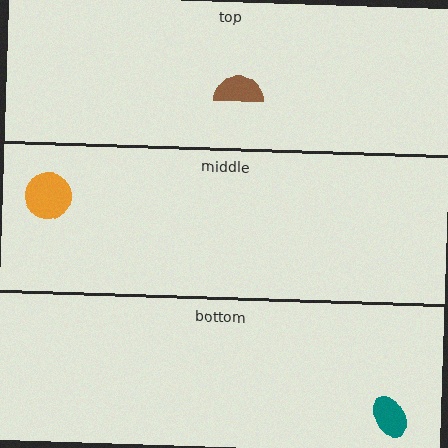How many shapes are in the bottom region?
1.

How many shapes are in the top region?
1.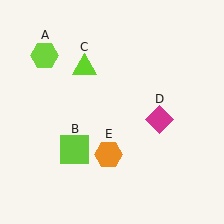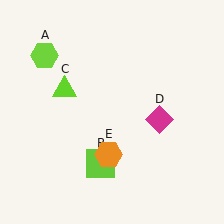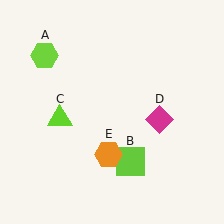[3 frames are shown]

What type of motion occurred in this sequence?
The lime square (object B), lime triangle (object C) rotated counterclockwise around the center of the scene.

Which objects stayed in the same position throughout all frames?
Lime hexagon (object A) and magenta diamond (object D) and orange hexagon (object E) remained stationary.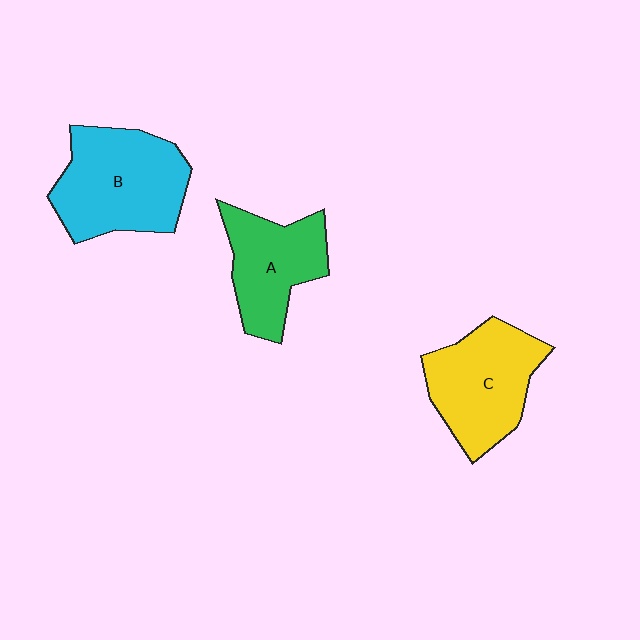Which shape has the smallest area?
Shape A (green).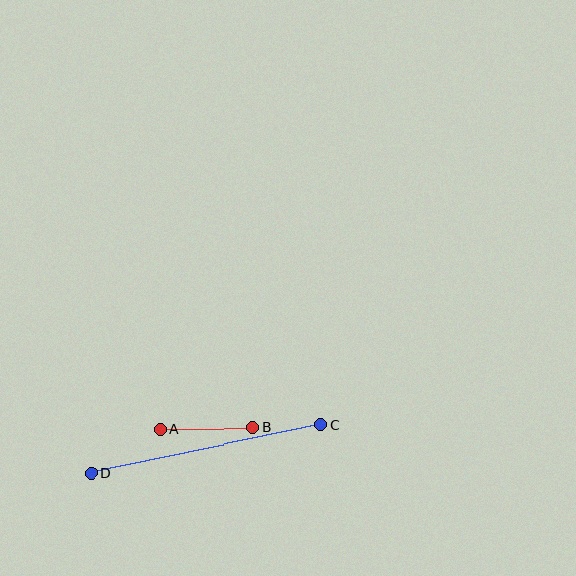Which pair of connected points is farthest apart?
Points C and D are farthest apart.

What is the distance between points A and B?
The distance is approximately 93 pixels.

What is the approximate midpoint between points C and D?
The midpoint is at approximately (206, 449) pixels.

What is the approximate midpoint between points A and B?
The midpoint is at approximately (207, 428) pixels.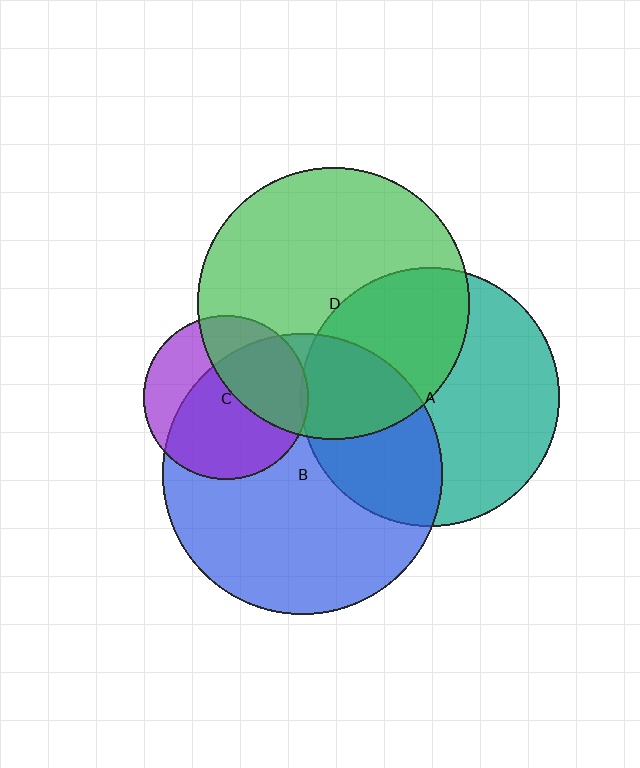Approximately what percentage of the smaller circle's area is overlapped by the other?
Approximately 40%.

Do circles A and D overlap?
Yes.